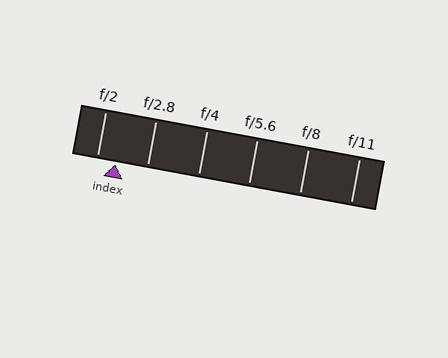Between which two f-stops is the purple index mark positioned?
The index mark is between f/2 and f/2.8.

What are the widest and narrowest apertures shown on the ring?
The widest aperture shown is f/2 and the narrowest is f/11.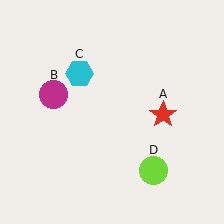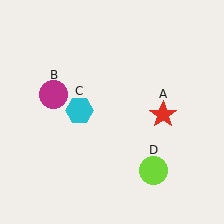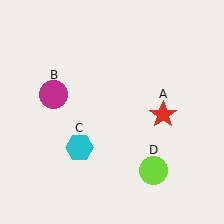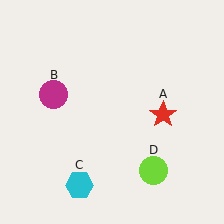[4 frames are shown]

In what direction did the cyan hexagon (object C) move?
The cyan hexagon (object C) moved down.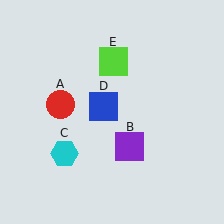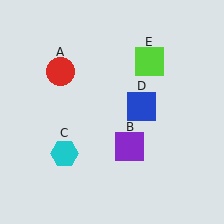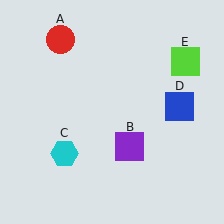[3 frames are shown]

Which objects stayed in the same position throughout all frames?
Purple square (object B) and cyan hexagon (object C) remained stationary.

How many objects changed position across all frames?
3 objects changed position: red circle (object A), blue square (object D), lime square (object E).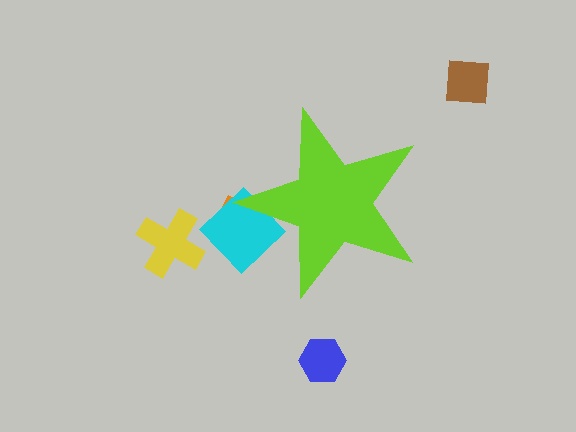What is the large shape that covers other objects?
A lime star.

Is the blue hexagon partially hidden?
No, the blue hexagon is fully visible.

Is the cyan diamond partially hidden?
Yes, the cyan diamond is partially hidden behind the lime star.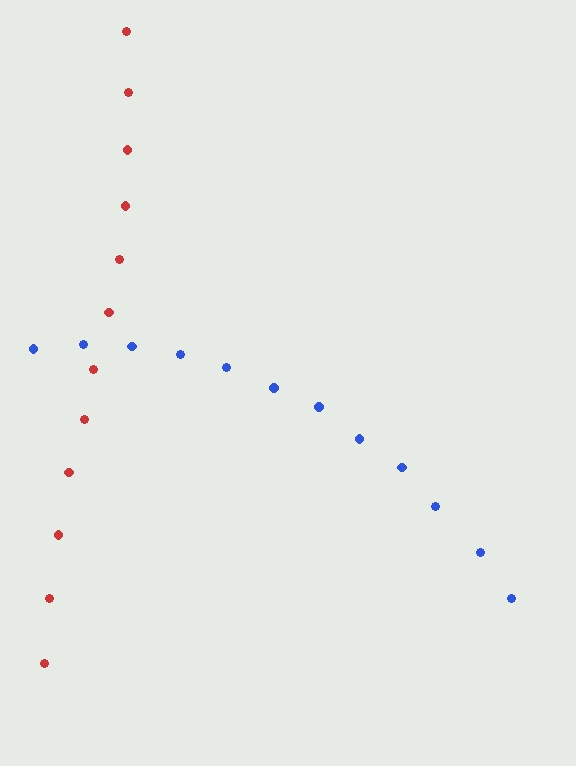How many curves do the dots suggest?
There are 2 distinct paths.